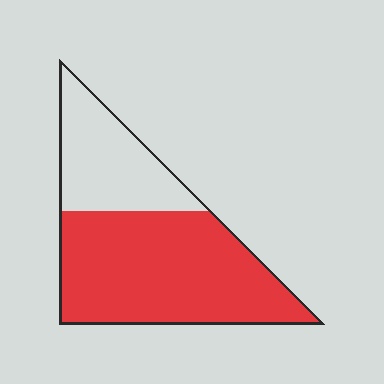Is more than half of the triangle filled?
Yes.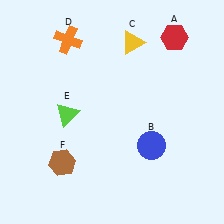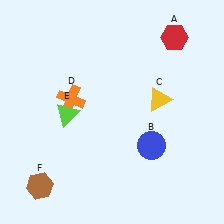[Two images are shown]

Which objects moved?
The objects that moved are: the yellow triangle (C), the orange cross (D), the brown hexagon (F).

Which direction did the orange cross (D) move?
The orange cross (D) moved down.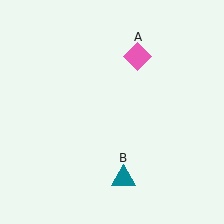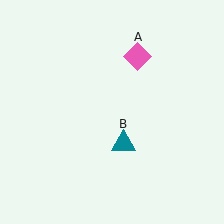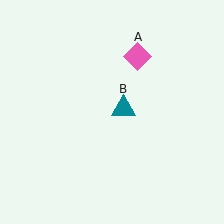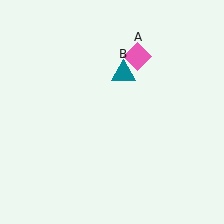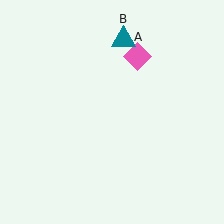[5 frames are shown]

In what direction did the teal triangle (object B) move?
The teal triangle (object B) moved up.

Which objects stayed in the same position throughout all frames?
Pink diamond (object A) remained stationary.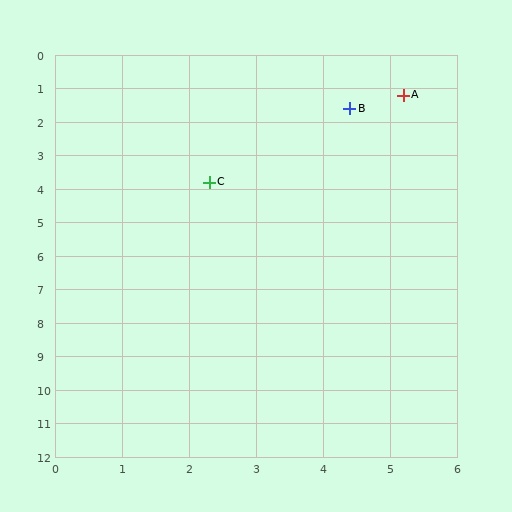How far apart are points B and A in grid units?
Points B and A are about 0.9 grid units apart.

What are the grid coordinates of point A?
Point A is at approximately (5.2, 1.2).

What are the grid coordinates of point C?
Point C is at approximately (2.3, 3.8).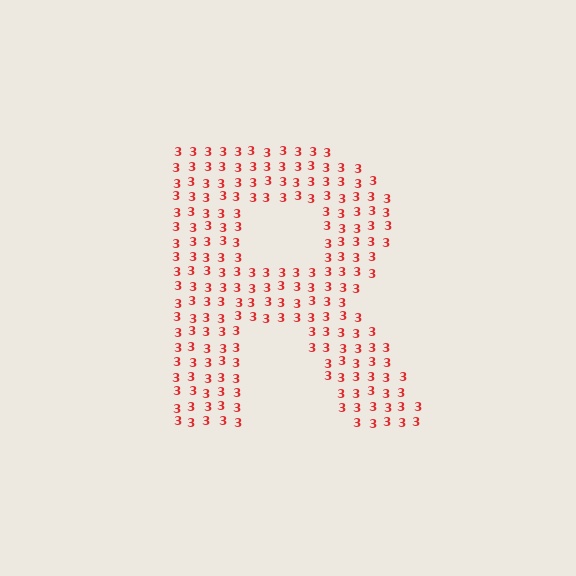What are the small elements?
The small elements are digit 3's.